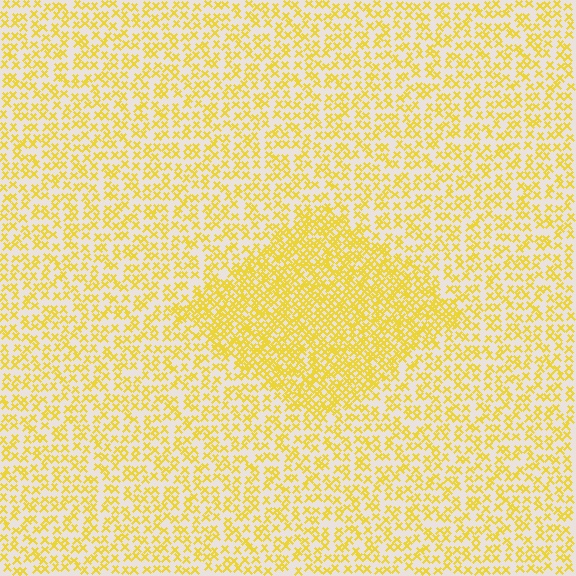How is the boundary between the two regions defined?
The boundary is defined by a change in element density (approximately 2.0x ratio). All elements are the same color, size, and shape.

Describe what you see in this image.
The image contains small yellow elements arranged at two different densities. A diamond-shaped region is visible where the elements are more densely packed than the surrounding area.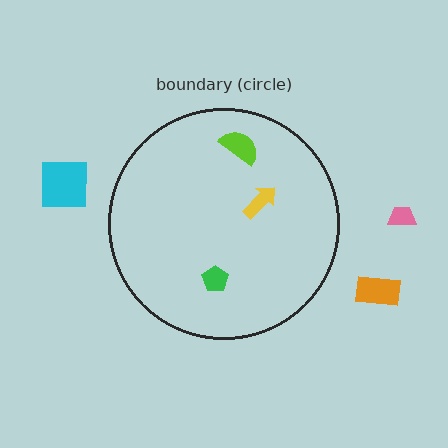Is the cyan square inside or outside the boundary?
Outside.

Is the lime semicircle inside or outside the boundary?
Inside.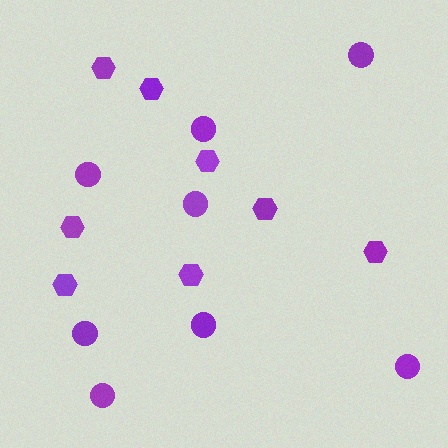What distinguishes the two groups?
There are 2 groups: one group of circles (8) and one group of hexagons (8).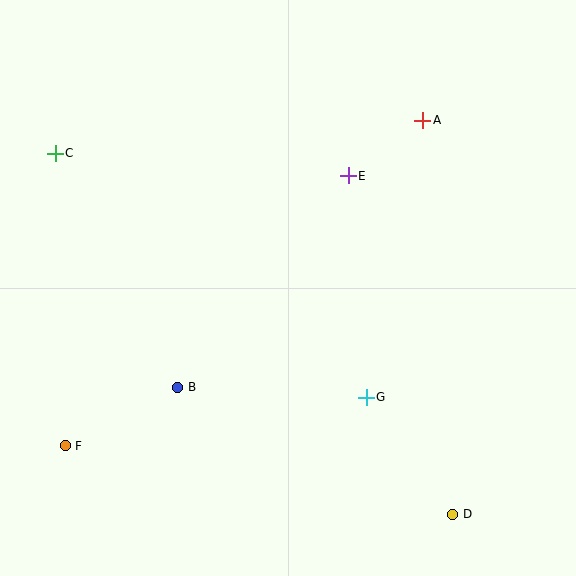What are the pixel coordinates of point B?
Point B is at (178, 387).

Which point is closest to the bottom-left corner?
Point F is closest to the bottom-left corner.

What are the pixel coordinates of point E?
Point E is at (348, 176).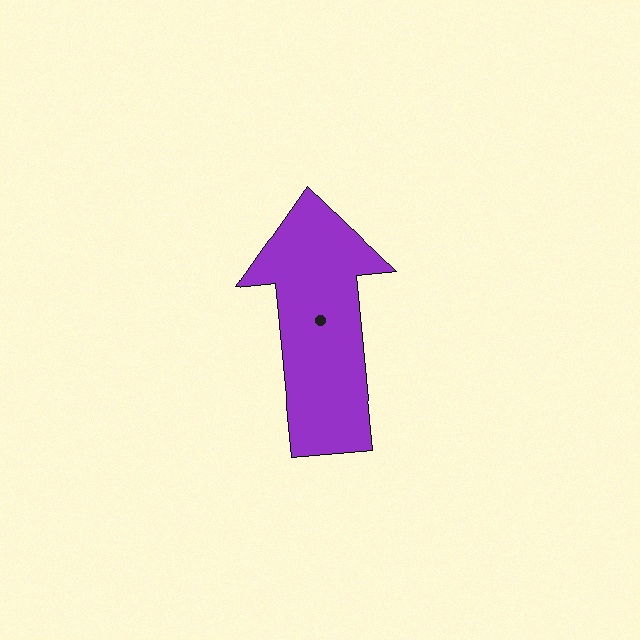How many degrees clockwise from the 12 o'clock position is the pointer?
Approximately 354 degrees.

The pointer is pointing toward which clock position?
Roughly 12 o'clock.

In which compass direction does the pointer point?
North.